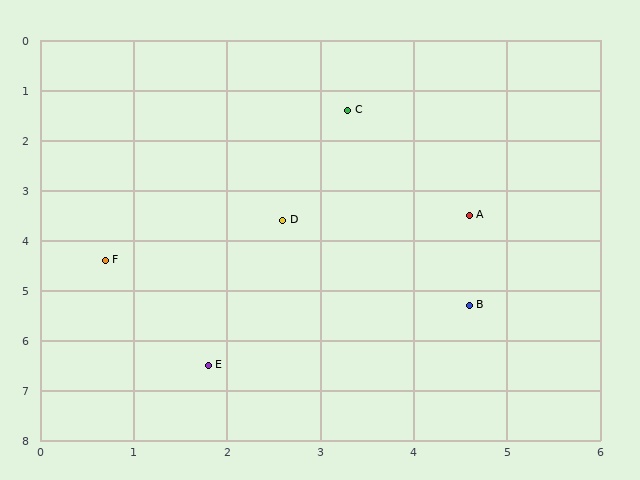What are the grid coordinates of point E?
Point E is at approximately (1.8, 6.5).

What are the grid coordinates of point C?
Point C is at approximately (3.3, 1.4).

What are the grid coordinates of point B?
Point B is at approximately (4.6, 5.3).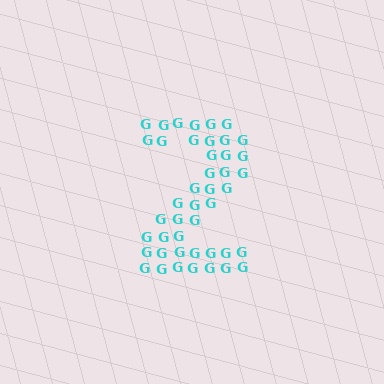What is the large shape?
The large shape is the digit 2.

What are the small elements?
The small elements are letter G's.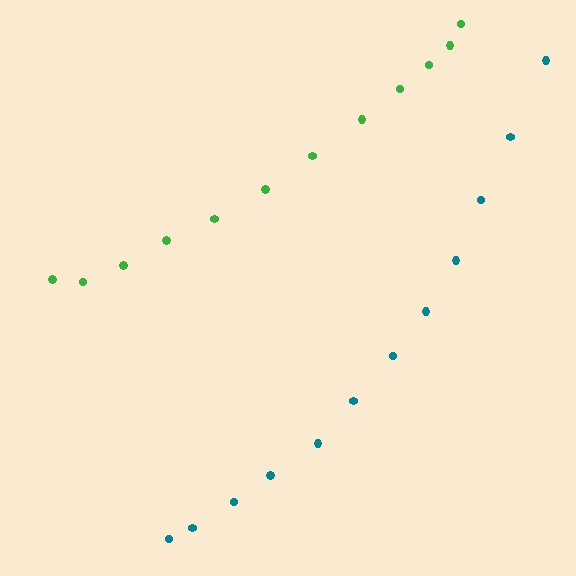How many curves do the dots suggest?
There are 2 distinct paths.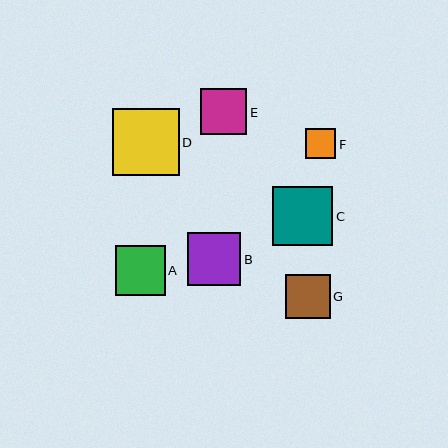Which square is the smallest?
Square F is the smallest with a size of approximately 30 pixels.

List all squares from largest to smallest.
From largest to smallest: D, C, B, A, E, G, F.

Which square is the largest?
Square D is the largest with a size of approximately 66 pixels.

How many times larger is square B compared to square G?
Square B is approximately 1.2 times the size of square G.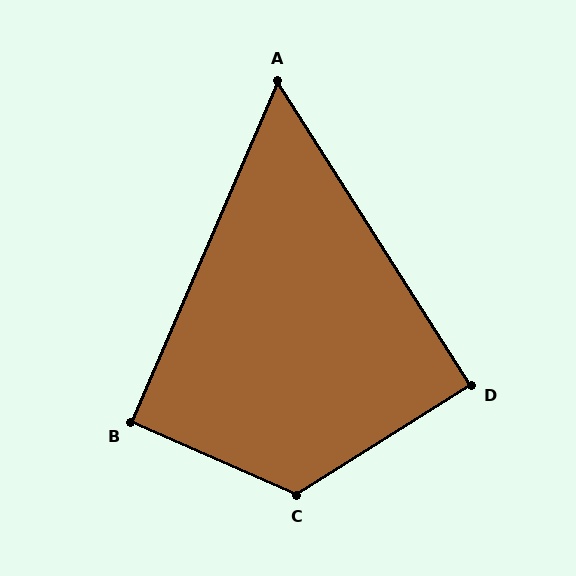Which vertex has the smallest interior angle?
A, at approximately 56 degrees.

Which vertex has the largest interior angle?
C, at approximately 124 degrees.